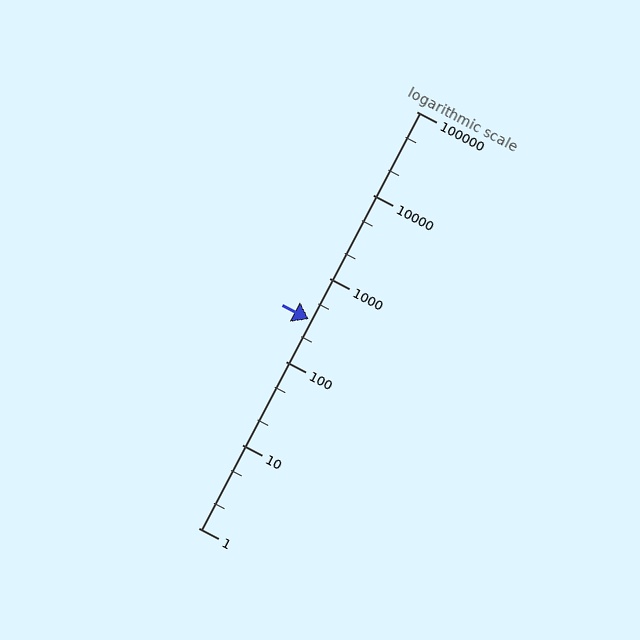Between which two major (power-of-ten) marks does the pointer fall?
The pointer is between 100 and 1000.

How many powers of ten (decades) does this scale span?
The scale spans 5 decades, from 1 to 100000.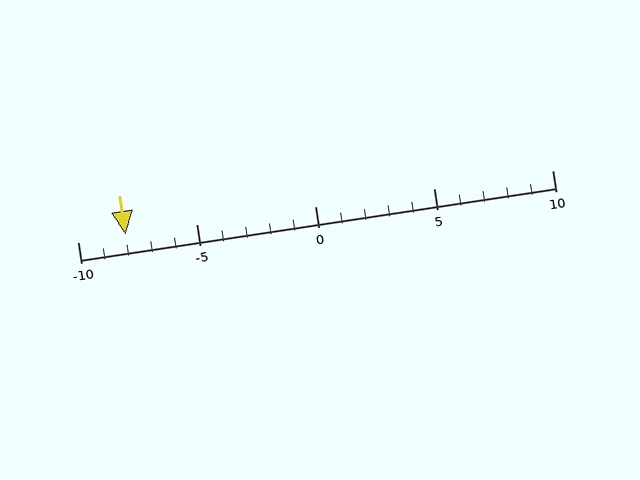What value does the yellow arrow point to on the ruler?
The yellow arrow points to approximately -8.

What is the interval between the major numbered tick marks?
The major tick marks are spaced 5 units apart.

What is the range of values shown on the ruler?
The ruler shows values from -10 to 10.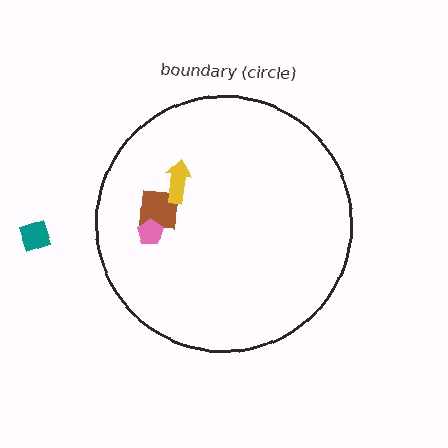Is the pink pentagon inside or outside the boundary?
Inside.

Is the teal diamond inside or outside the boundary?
Outside.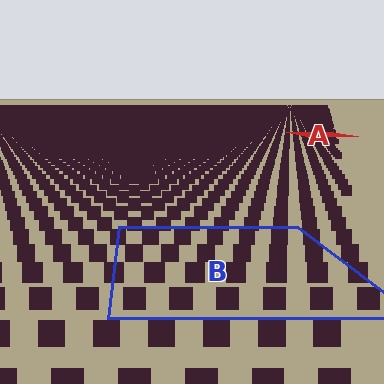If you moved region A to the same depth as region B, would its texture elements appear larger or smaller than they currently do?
They would appear larger. At a closer depth, the same texture elements are projected at a bigger on-screen size.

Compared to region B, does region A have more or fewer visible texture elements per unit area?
Region A has more texture elements per unit area — they are packed more densely because it is farther away.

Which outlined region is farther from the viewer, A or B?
Region A is farther from the viewer — the texture elements inside it appear smaller and more densely packed.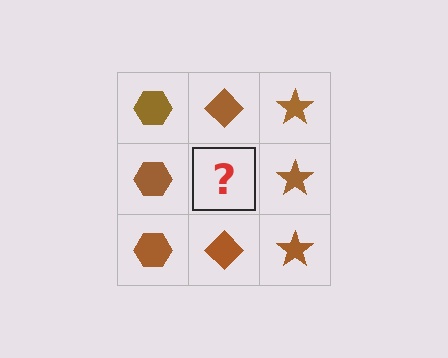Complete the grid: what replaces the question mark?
The question mark should be replaced with a brown diamond.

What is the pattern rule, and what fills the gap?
The rule is that each column has a consistent shape. The gap should be filled with a brown diamond.